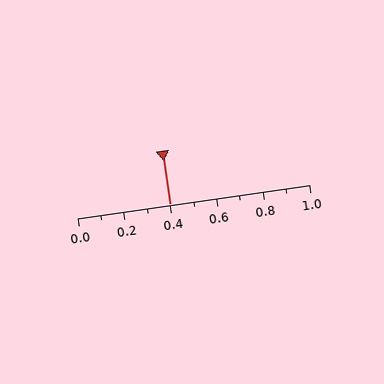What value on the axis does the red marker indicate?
The marker indicates approximately 0.4.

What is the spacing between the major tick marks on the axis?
The major ticks are spaced 0.2 apart.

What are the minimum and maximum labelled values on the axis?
The axis runs from 0.0 to 1.0.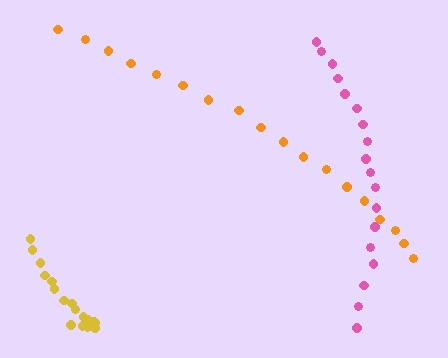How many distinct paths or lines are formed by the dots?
There are 3 distinct paths.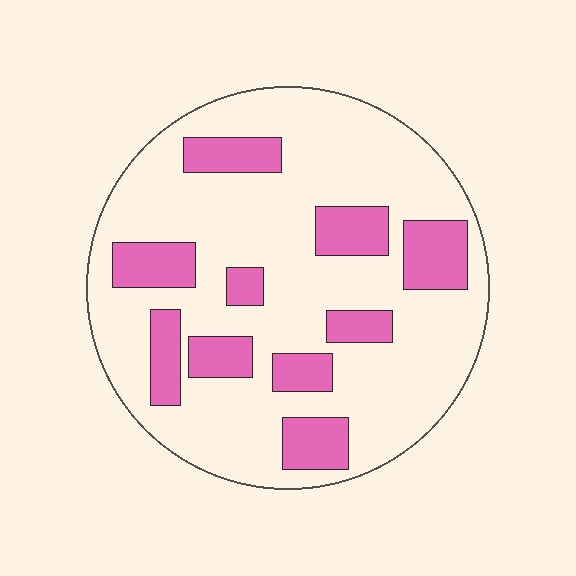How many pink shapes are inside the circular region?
10.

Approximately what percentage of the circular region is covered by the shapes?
Approximately 25%.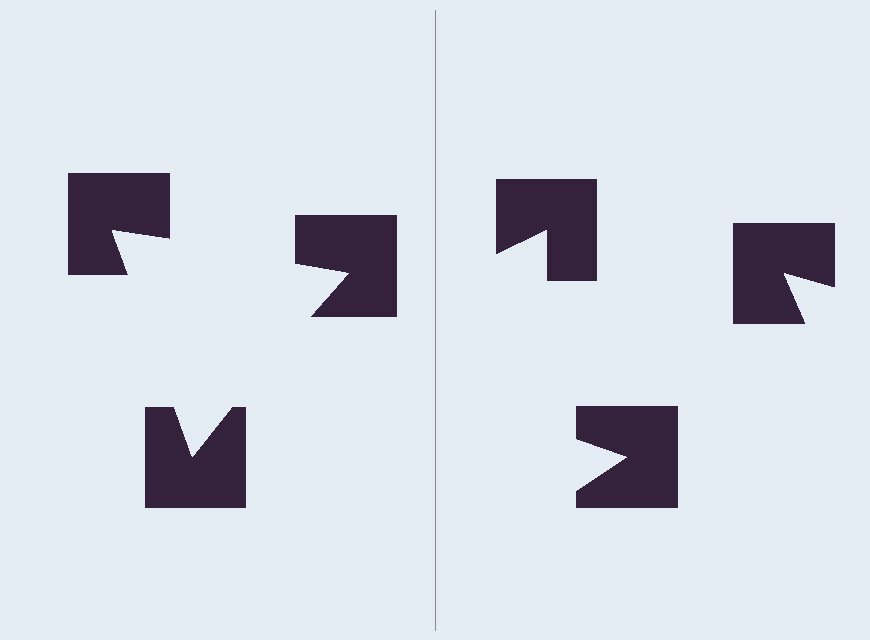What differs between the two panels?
The notched squares are positioned identically on both sides; only the wedge orientations differ. On the left they align to a triangle; on the right they are misaligned.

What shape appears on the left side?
An illusory triangle.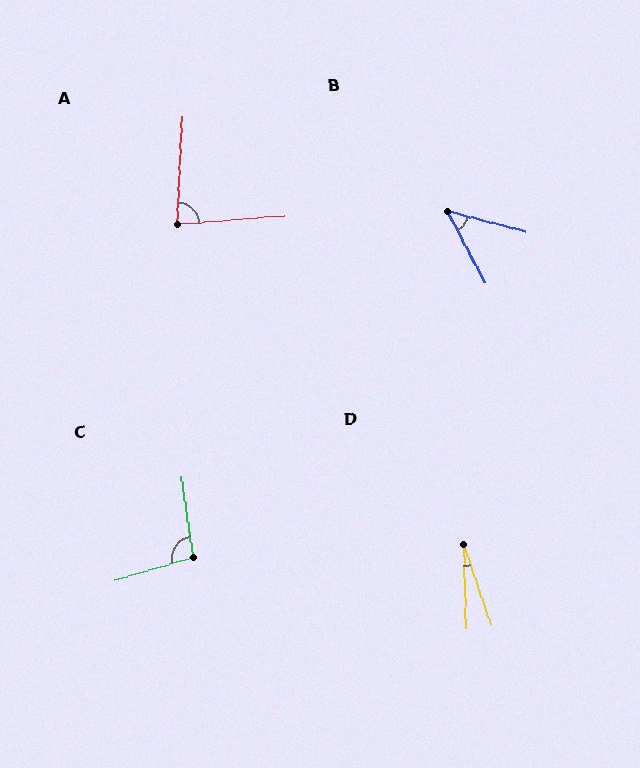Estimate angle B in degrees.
Approximately 47 degrees.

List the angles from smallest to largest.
D (17°), B (47°), A (83°), C (99°).